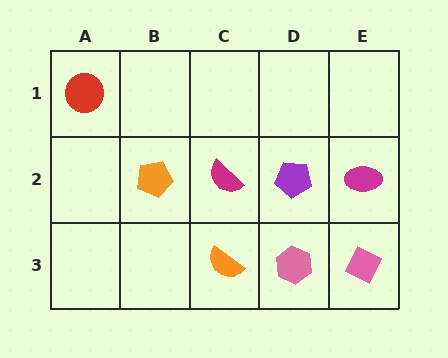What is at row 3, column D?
A pink hexagon.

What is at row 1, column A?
A red circle.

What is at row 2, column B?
An orange pentagon.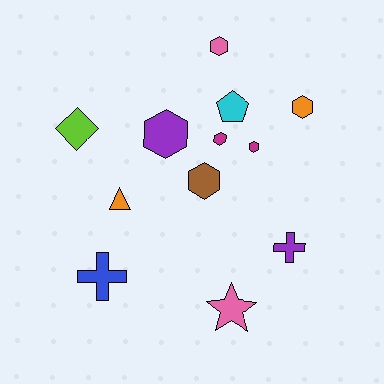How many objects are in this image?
There are 12 objects.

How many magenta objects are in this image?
There are 2 magenta objects.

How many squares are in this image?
There are no squares.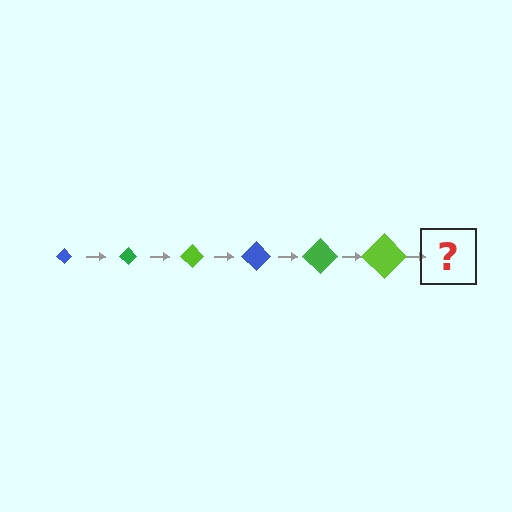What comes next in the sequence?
The next element should be a blue diamond, larger than the previous one.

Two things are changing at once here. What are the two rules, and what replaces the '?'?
The two rules are that the diamond grows larger each step and the color cycles through blue, green, and lime. The '?' should be a blue diamond, larger than the previous one.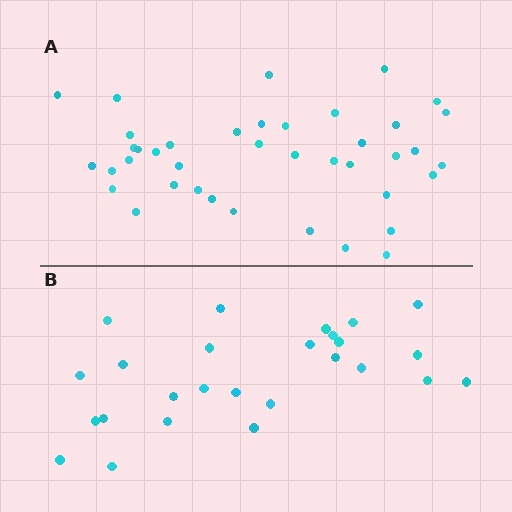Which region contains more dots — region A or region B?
Region A (the top region) has more dots.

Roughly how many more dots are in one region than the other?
Region A has approximately 15 more dots than region B.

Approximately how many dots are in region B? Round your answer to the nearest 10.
About 30 dots. (The exact count is 26, which rounds to 30.)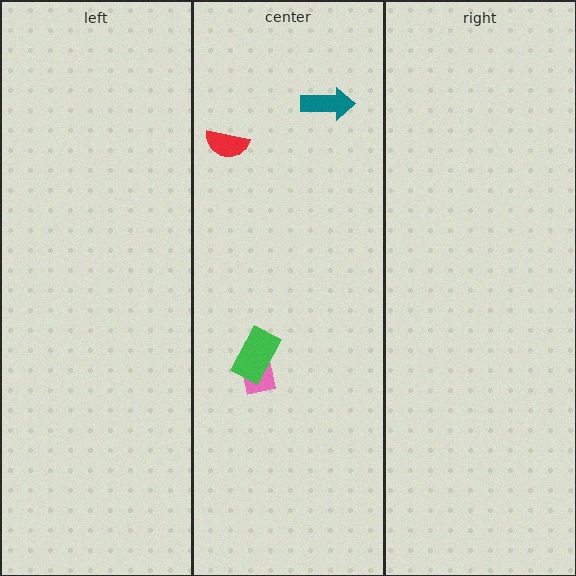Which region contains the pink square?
The center region.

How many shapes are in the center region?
4.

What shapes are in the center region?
The pink square, the teal arrow, the red semicircle, the green rectangle.